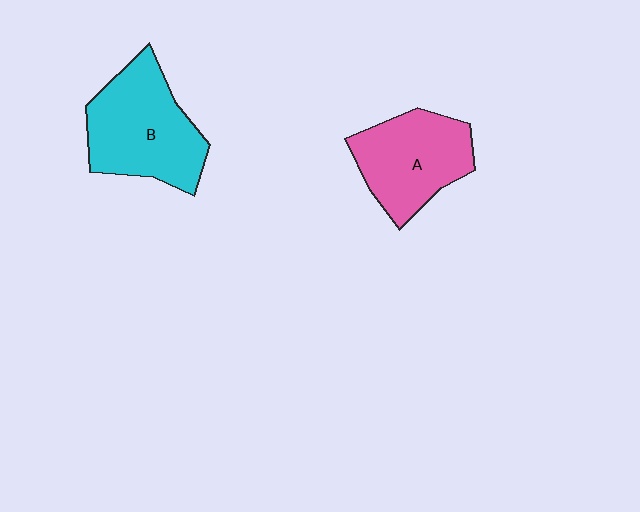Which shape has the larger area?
Shape B (cyan).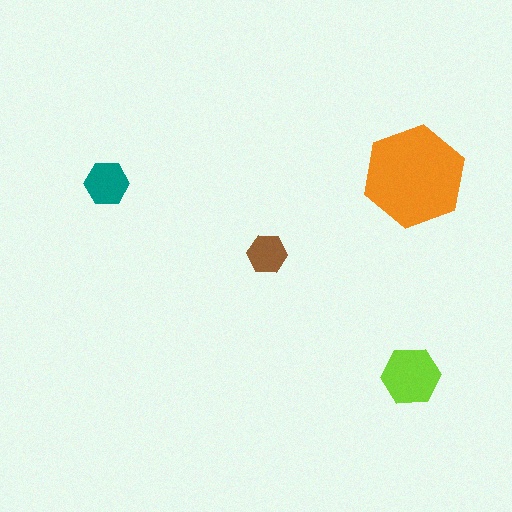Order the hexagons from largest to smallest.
the orange one, the lime one, the teal one, the brown one.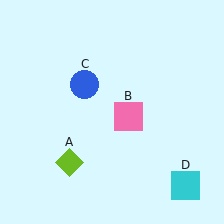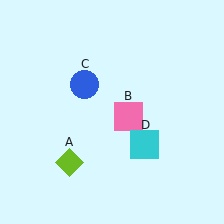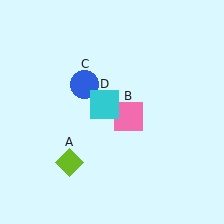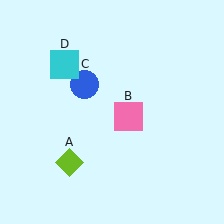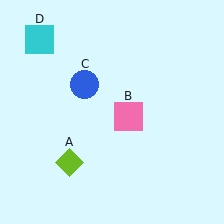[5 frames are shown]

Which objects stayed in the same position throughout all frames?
Lime diamond (object A) and pink square (object B) and blue circle (object C) remained stationary.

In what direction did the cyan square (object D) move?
The cyan square (object D) moved up and to the left.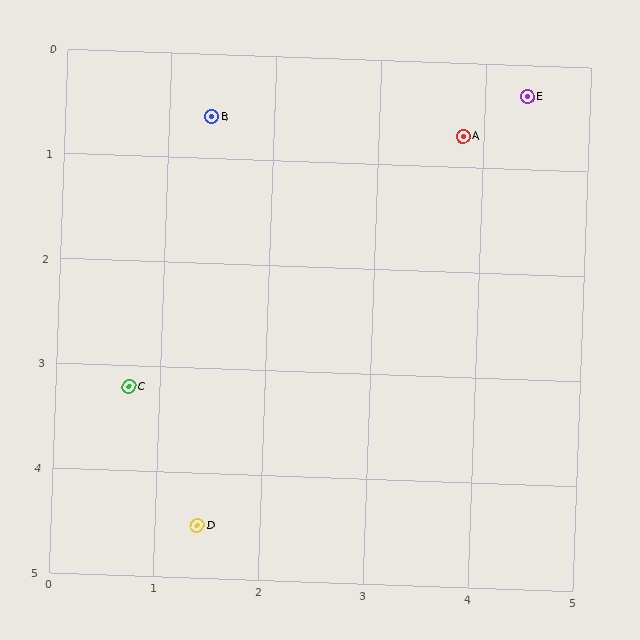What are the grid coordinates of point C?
Point C is at approximately (0.7, 3.2).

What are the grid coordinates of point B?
Point B is at approximately (1.4, 0.6).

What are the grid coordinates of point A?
Point A is at approximately (3.8, 0.7).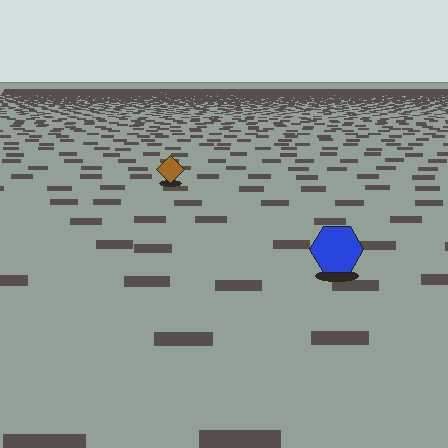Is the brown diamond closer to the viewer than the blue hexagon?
No. The blue hexagon is closer — you can tell from the texture gradient: the ground texture is coarser near it.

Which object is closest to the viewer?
The blue hexagon is closest. The texture marks near it are larger and more spread out.